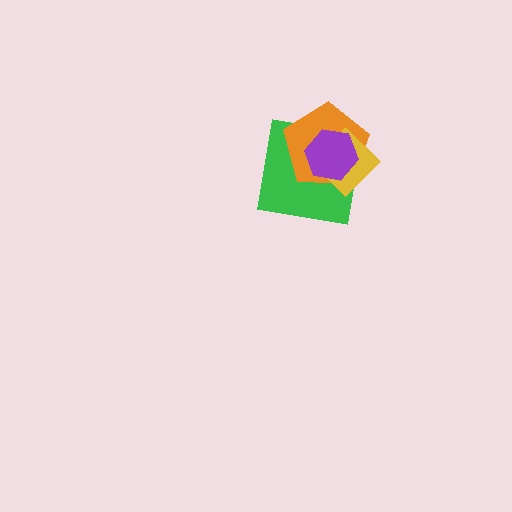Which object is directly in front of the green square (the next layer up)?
The orange pentagon is directly in front of the green square.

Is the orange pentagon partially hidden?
Yes, it is partially covered by another shape.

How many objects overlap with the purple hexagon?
3 objects overlap with the purple hexagon.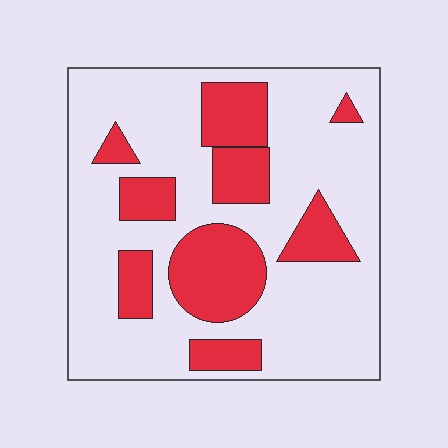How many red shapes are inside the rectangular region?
9.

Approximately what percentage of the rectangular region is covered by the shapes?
Approximately 30%.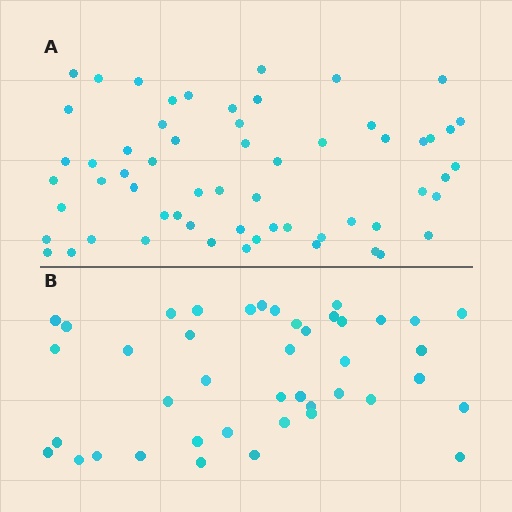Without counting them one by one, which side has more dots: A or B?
Region A (the top region) has more dots.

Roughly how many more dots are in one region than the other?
Region A has approximately 20 more dots than region B.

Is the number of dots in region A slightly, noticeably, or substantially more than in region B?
Region A has noticeably more, but not dramatically so. The ratio is roughly 1.4 to 1.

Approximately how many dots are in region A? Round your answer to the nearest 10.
About 60 dots.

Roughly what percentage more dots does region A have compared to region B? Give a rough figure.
About 45% more.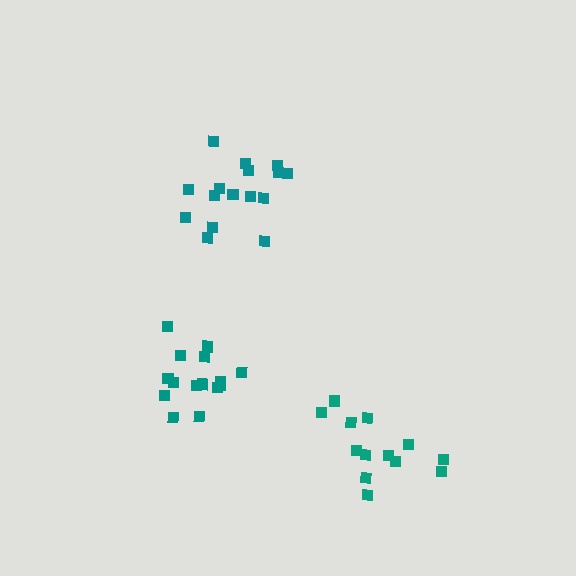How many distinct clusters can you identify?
There are 3 distinct clusters.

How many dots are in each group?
Group 1: 16 dots, Group 2: 13 dots, Group 3: 15 dots (44 total).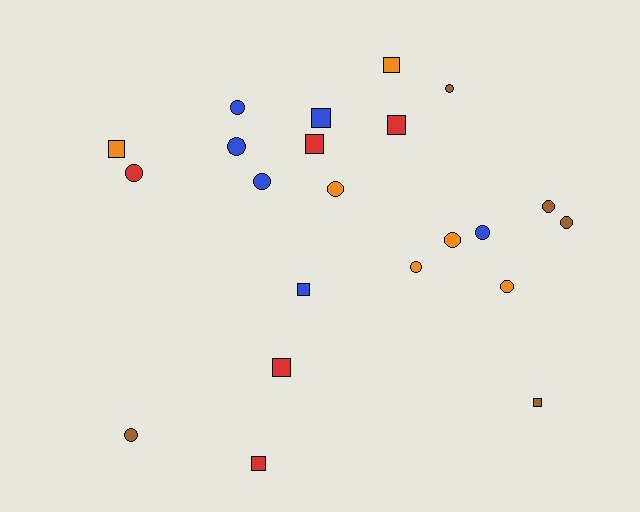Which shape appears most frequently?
Circle, with 13 objects.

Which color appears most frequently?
Orange, with 6 objects.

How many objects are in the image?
There are 22 objects.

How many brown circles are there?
There are 4 brown circles.